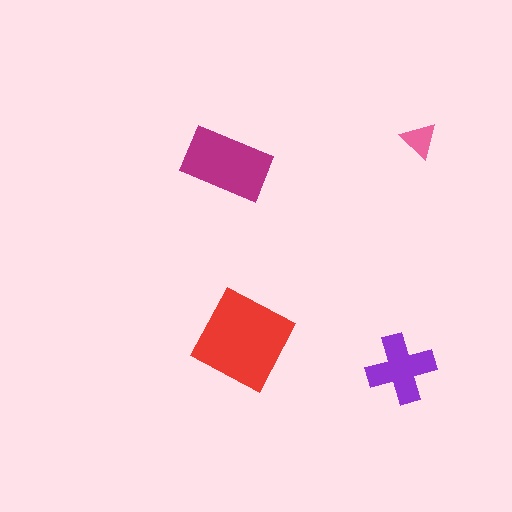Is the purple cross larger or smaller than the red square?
Smaller.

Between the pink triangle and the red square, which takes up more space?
The red square.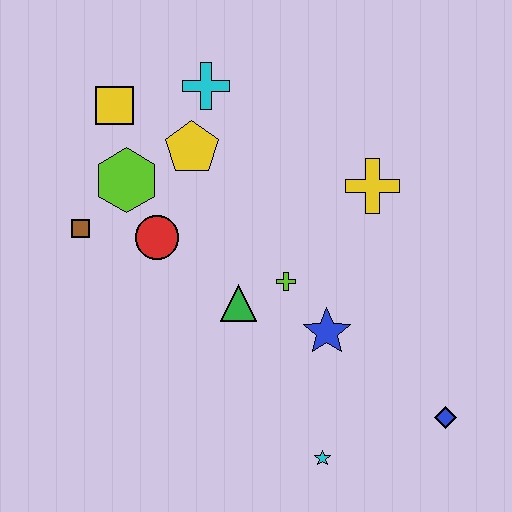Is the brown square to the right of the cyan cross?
No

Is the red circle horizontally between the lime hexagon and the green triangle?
Yes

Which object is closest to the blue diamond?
The cyan star is closest to the blue diamond.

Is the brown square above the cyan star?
Yes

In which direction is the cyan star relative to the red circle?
The cyan star is below the red circle.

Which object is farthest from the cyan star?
The yellow square is farthest from the cyan star.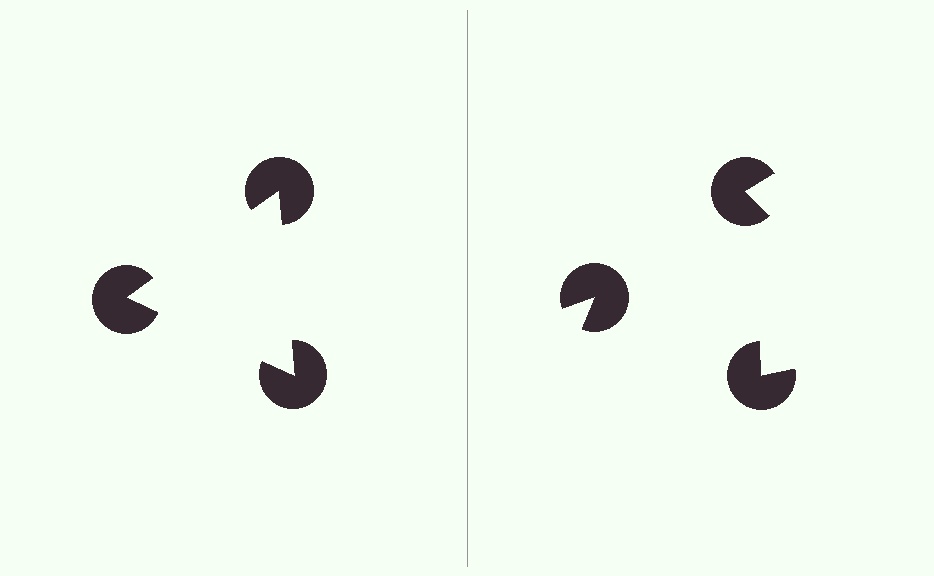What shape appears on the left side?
An illusory triangle.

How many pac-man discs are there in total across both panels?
6 — 3 on each side.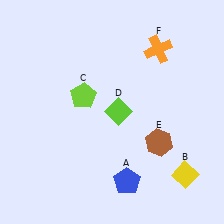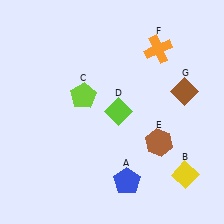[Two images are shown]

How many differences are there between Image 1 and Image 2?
There is 1 difference between the two images.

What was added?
A brown diamond (G) was added in Image 2.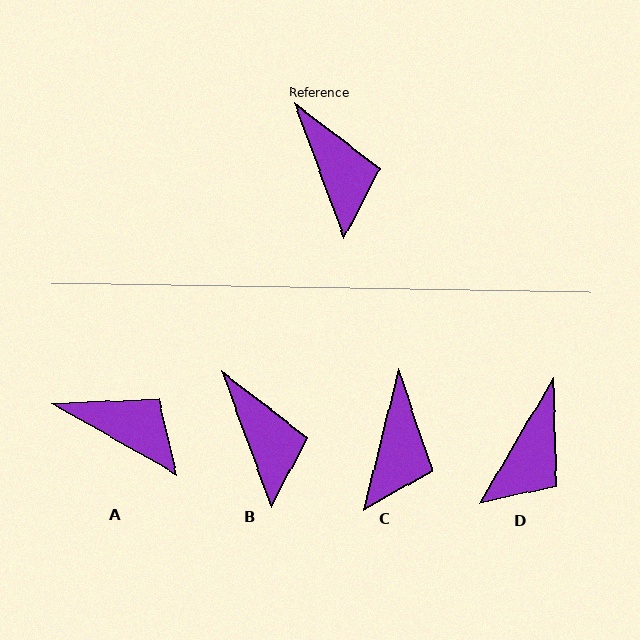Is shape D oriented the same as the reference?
No, it is off by about 51 degrees.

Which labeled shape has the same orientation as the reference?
B.